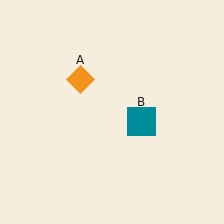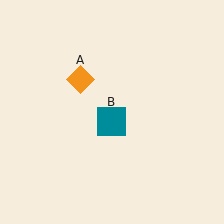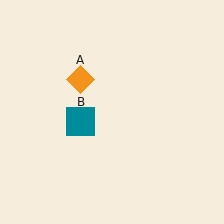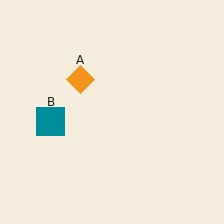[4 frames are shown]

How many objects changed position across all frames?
1 object changed position: teal square (object B).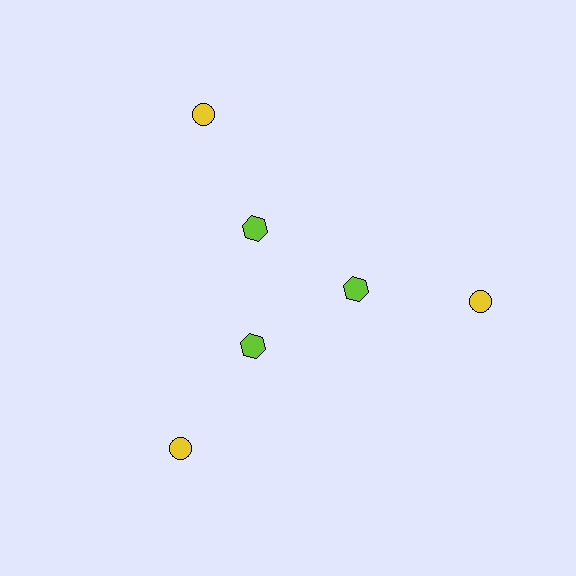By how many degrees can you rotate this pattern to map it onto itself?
The pattern maps onto itself every 120 degrees of rotation.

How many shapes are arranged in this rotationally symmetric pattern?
There are 6 shapes, arranged in 3 groups of 2.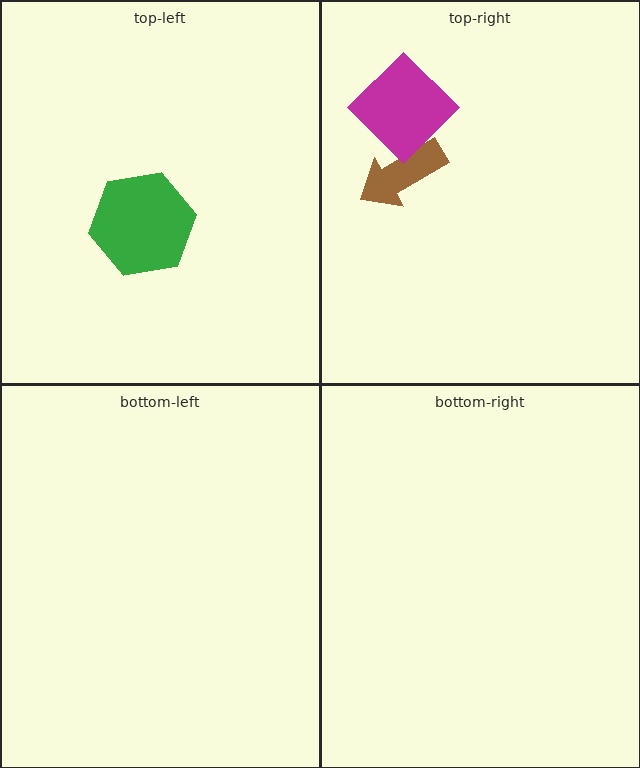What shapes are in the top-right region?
The brown arrow, the magenta diamond.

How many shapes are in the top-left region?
1.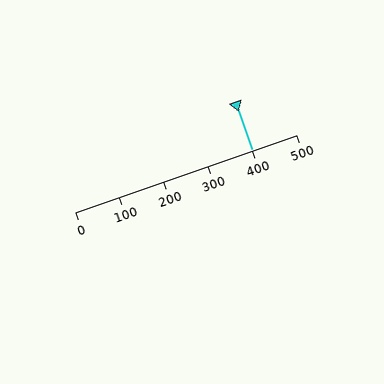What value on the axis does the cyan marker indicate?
The marker indicates approximately 400.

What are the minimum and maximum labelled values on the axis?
The axis runs from 0 to 500.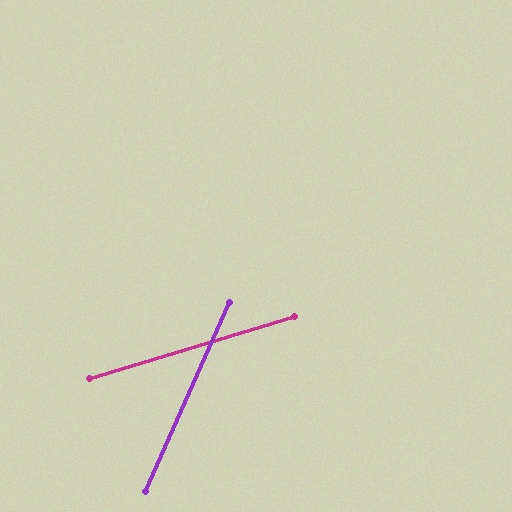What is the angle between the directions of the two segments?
Approximately 49 degrees.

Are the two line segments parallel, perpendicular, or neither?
Neither parallel nor perpendicular — they differ by about 49°.